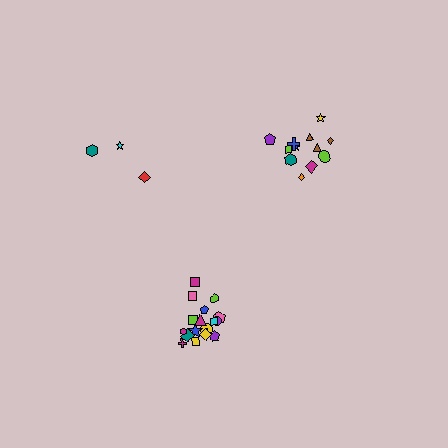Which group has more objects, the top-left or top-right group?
The top-right group.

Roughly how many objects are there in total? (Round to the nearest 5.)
Roughly 35 objects in total.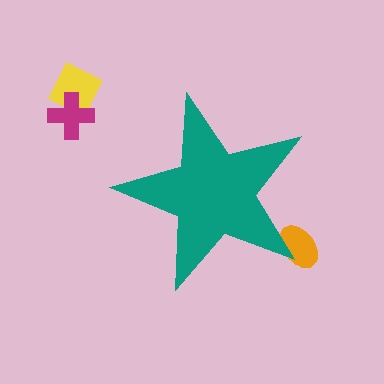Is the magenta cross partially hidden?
No, the magenta cross is fully visible.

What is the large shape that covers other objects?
A teal star.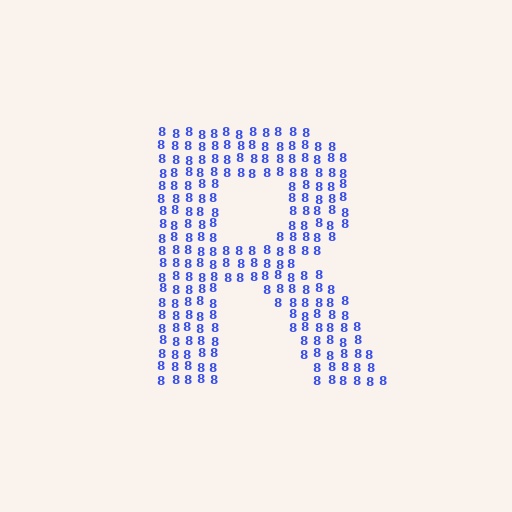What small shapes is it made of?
It is made of small digit 8's.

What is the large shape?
The large shape is the letter R.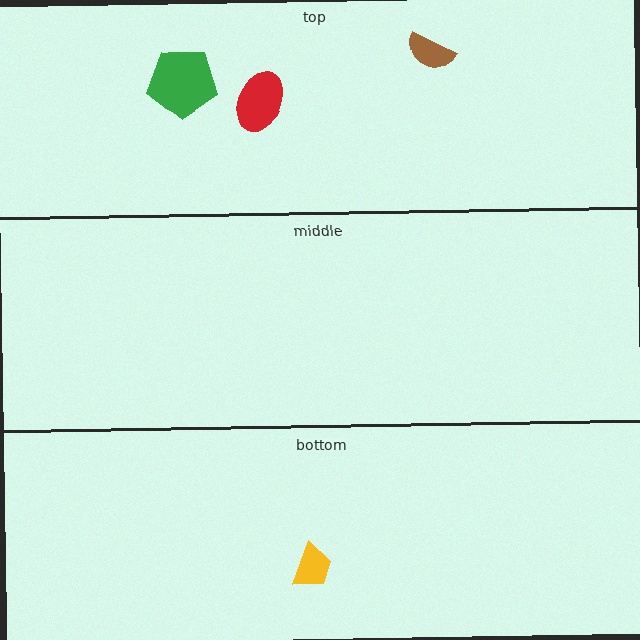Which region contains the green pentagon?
The top region.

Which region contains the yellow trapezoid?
The bottom region.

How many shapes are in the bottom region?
1.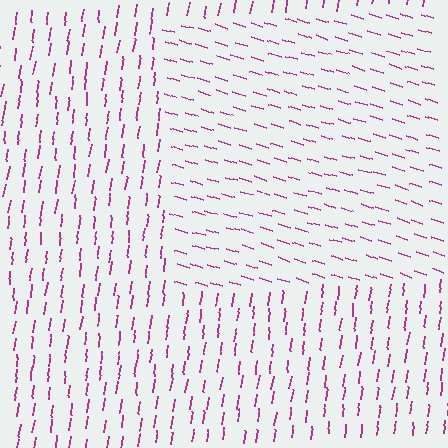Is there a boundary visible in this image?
Yes, there is a texture boundary formed by a change in line orientation.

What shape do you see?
I see a rectangle.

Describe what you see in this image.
The image is filled with small magenta line segments. A rectangle region in the image has lines oriented differently from the surrounding lines, creating a visible texture boundary.